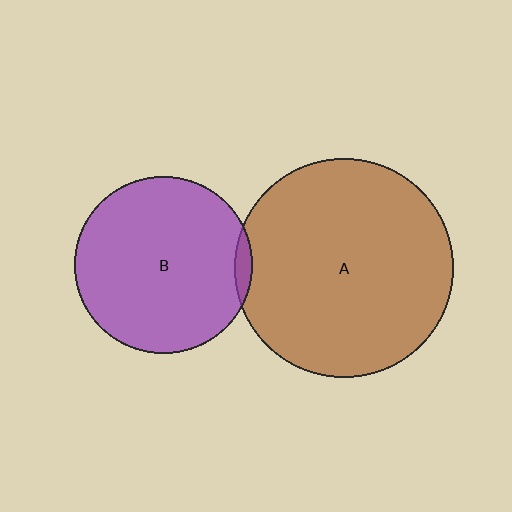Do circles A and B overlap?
Yes.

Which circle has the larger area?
Circle A (brown).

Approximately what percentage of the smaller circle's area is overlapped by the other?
Approximately 5%.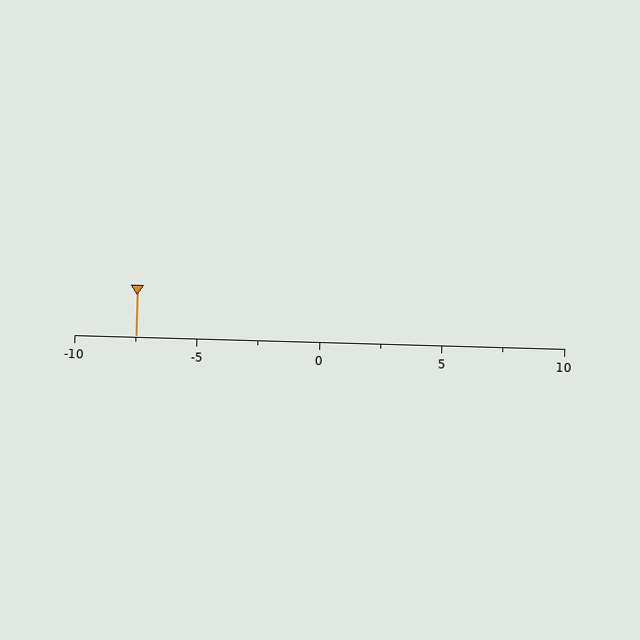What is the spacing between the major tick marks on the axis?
The major ticks are spaced 5 apart.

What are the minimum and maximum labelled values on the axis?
The axis runs from -10 to 10.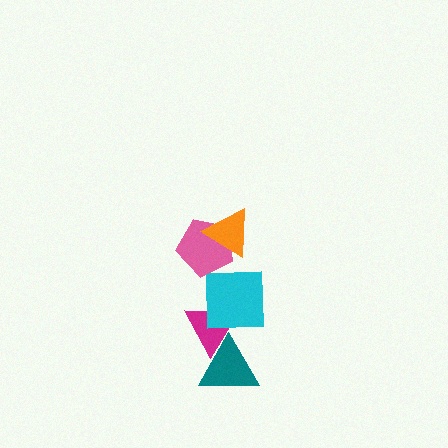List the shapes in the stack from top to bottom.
From top to bottom: the orange triangle, the pink pentagon, the cyan square, the magenta triangle, the teal triangle.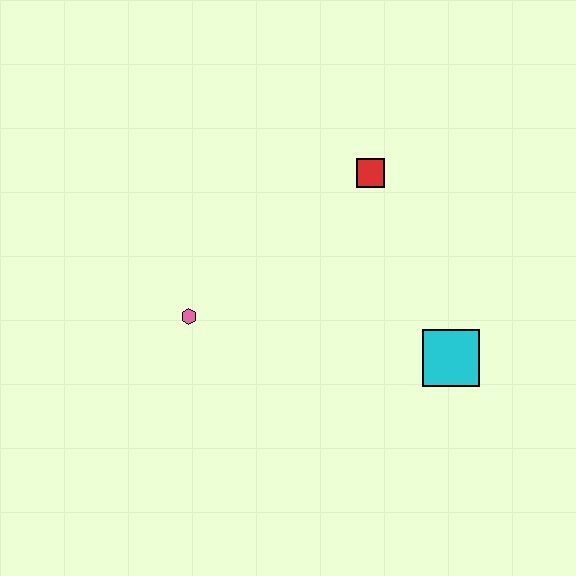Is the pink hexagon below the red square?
Yes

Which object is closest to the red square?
The cyan square is closest to the red square.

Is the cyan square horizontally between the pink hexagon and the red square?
No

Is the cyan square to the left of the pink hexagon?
No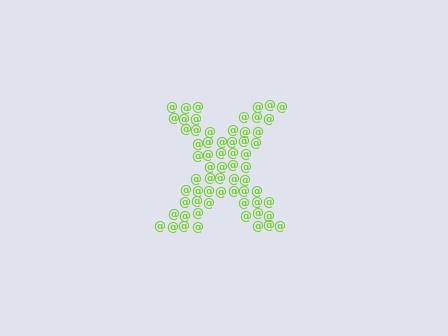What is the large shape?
The large shape is the letter X.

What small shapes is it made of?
It is made of small at signs.